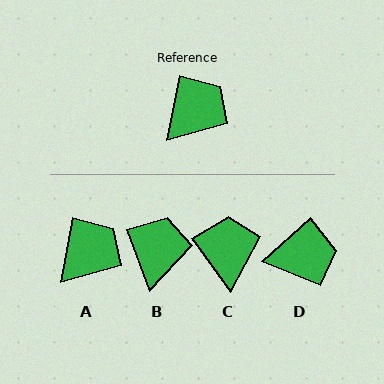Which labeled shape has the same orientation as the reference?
A.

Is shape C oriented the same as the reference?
No, it is off by about 46 degrees.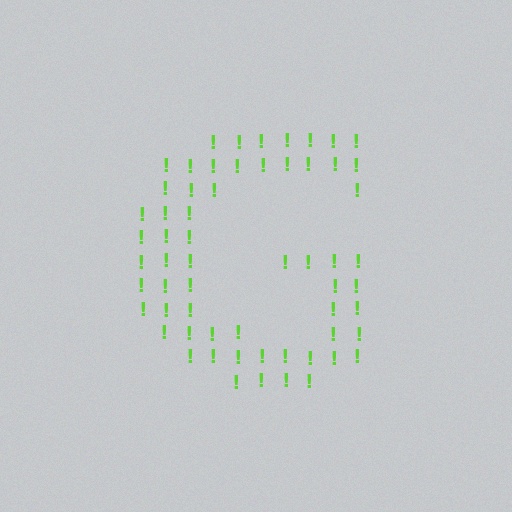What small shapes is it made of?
It is made of small exclamation marks.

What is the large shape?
The large shape is the letter G.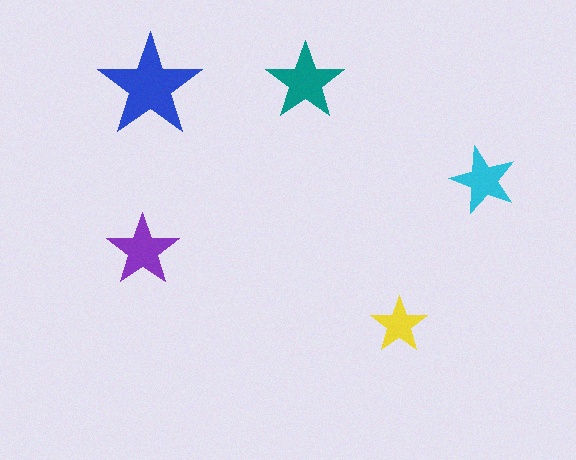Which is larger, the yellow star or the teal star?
The teal one.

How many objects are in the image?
There are 5 objects in the image.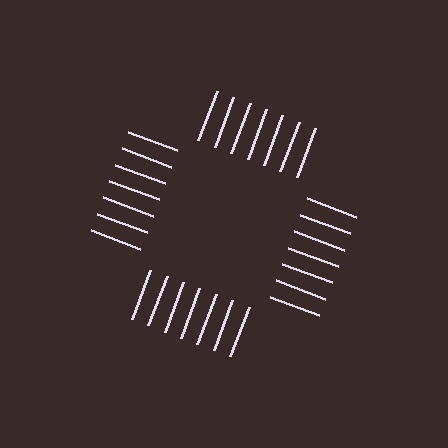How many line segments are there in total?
28 — 7 along each of the 4 edges.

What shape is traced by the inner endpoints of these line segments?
An illusory square — the line segments terminate on its edges but no continuous stroke is drawn.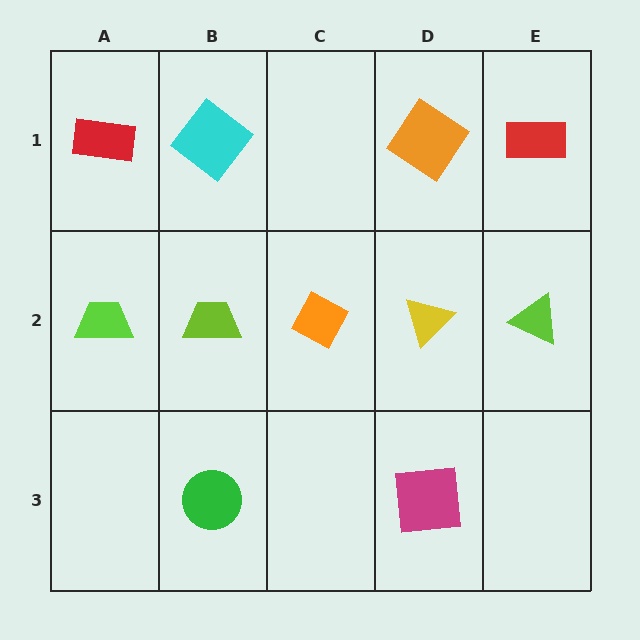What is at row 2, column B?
A lime trapezoid.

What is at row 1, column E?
A red rectangle.